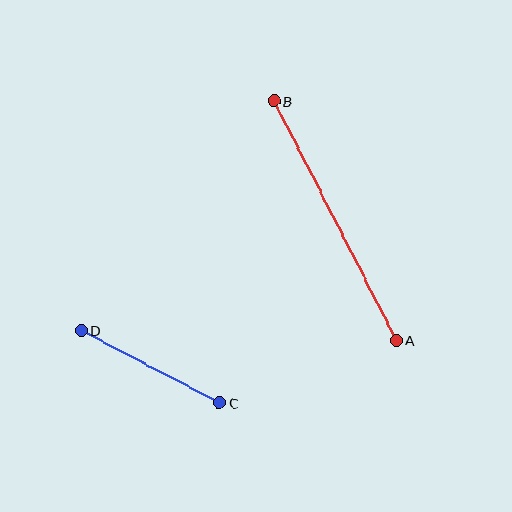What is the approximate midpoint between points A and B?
The midpoint is at approximately (335, 221) pixels.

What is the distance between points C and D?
The distance is approximately 156 pixels.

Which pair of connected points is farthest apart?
Points A and B are farthest apart.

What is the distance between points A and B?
The distance is approximately 269 pixels.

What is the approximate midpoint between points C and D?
The midpoint is at approximately (151, 367) pixels.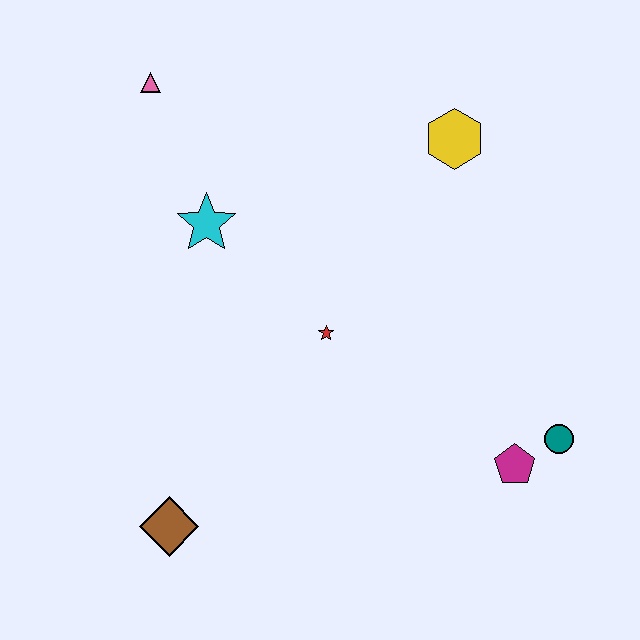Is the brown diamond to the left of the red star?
Yes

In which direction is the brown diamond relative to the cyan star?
The brown diamond is below the cyan star.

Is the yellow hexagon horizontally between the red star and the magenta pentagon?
Yes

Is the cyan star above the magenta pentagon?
Yes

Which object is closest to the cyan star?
The pink triangle is closest to the cyan star.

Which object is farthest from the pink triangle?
The teal circle is farthest from the pink triangle.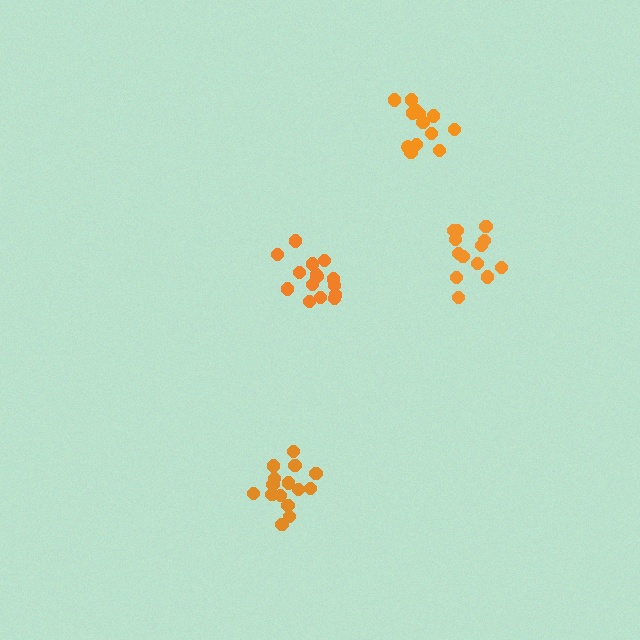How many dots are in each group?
Group 1: 13 dots, Group 2: 16 dots, Group 3: 13 dots, Group 4: 15 dots (57 total).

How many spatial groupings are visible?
There are 4 spatial groupings.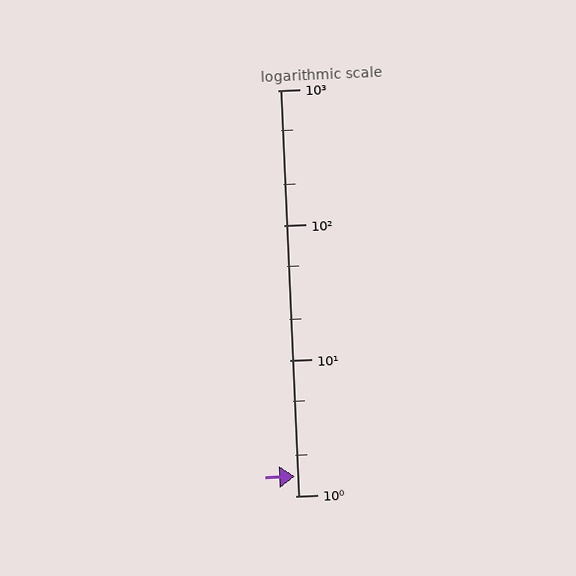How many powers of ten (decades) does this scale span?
The scale spans 3 decades, from 1 to 1000.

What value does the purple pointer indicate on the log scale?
The pointer indicates approximately 1.4.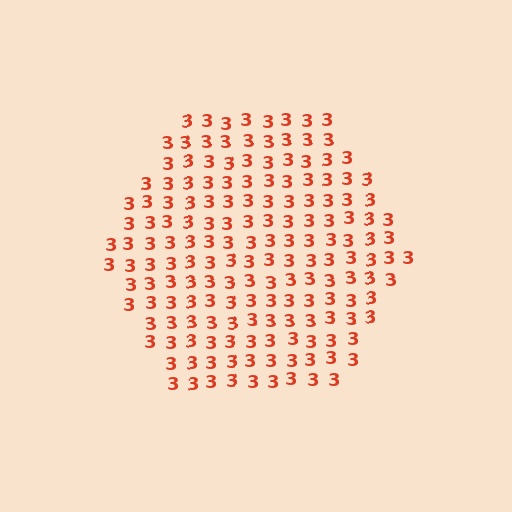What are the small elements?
The small elements are digit 3's.